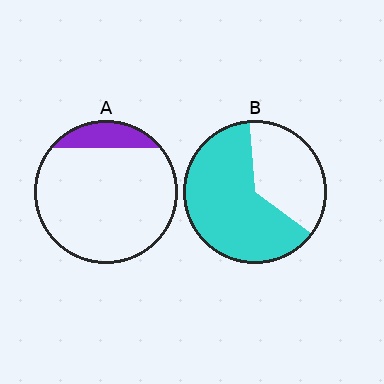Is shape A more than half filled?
No.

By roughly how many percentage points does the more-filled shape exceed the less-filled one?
By roughly 50 percentage points (B over A).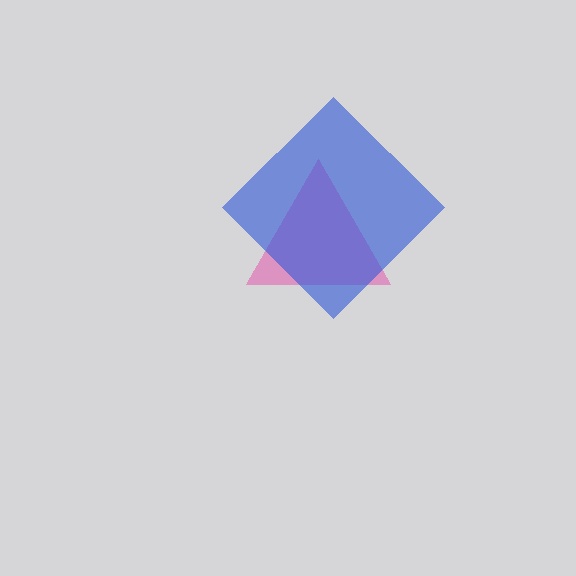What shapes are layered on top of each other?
The layered shapes are: a pink triangle, a blue diamond.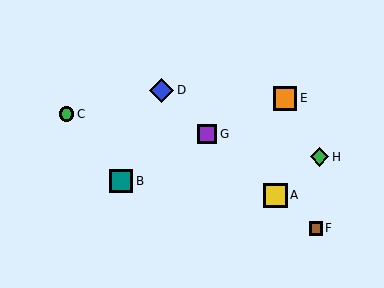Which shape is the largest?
The yellow square (labeled A) is the largest.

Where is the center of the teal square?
The center of the teal square is at (121, 181).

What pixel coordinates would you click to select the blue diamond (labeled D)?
Click at (162, 90) to select the blue diamond D.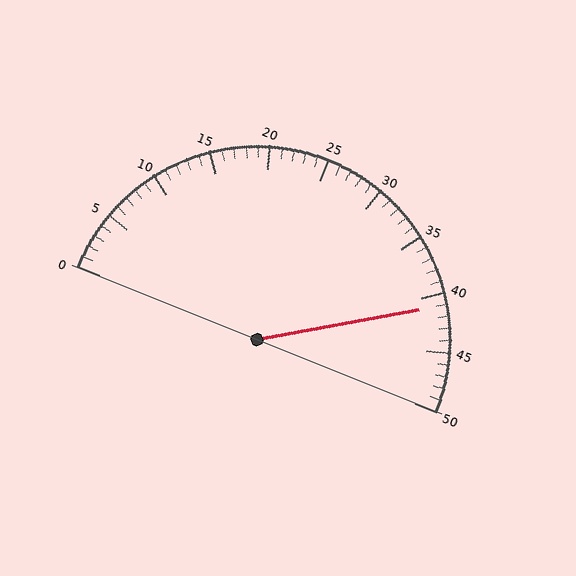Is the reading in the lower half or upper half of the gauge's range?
The reading is in the upper half of the range (0 to 50).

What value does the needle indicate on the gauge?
The needle indicates approximately 41.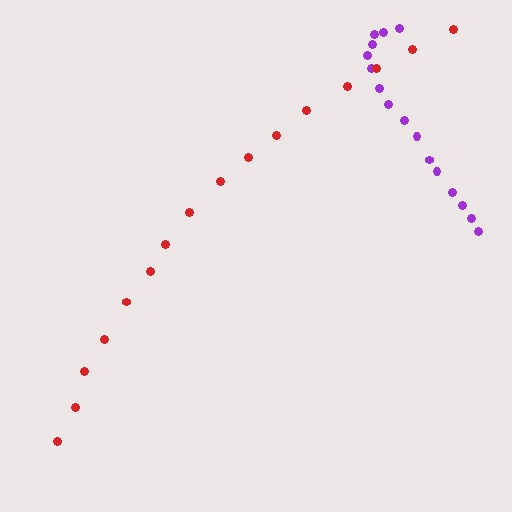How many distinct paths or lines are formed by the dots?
There are 2 distinct paths.